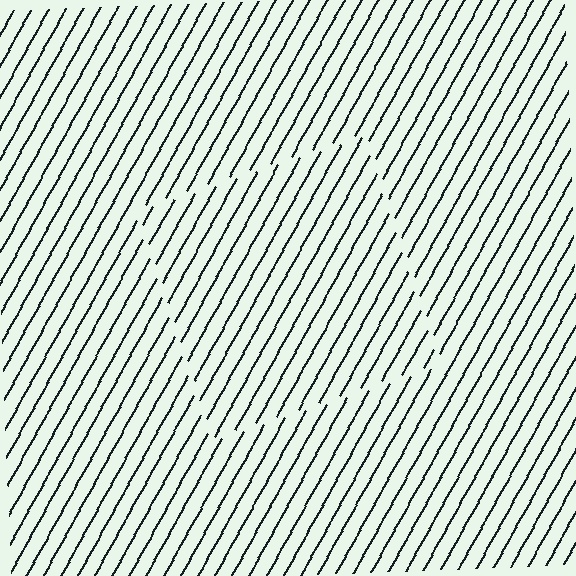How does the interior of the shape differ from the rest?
The interior of the shape contains the same grating, shifted by half a period — the contour is defined by the phase discontinuity where line-ends from the inner and outer gratings abut.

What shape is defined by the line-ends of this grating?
An illusory square. The interior of the shape contains the same grating, shifted by half a period — the contour is defined by the phase discontinuity where line-ends from the inner and outer gratings abut.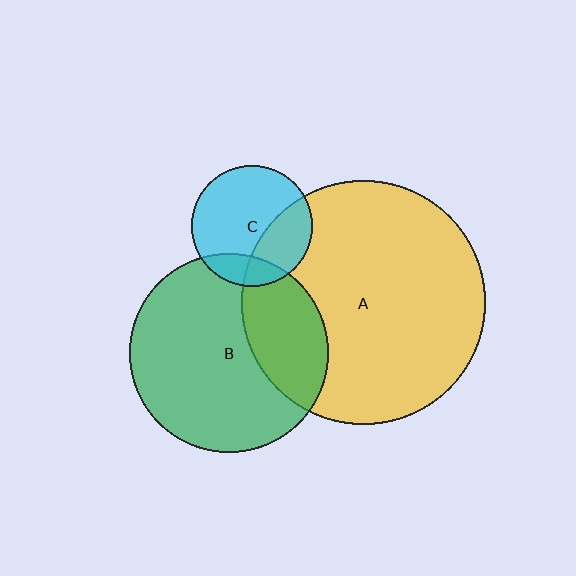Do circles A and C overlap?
Yes.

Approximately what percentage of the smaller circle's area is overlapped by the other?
Approximately 30%.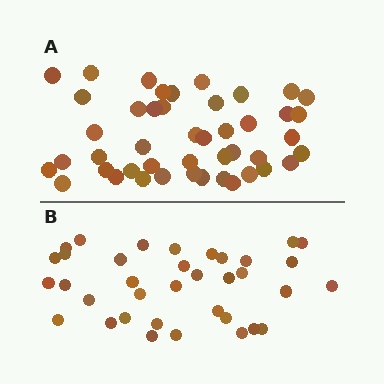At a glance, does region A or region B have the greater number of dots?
Region A (the top region) has more dots.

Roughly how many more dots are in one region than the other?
Region A has roughly 8 or so more dots than region B.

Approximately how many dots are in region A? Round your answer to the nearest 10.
About 40 dots. (The exact count is 45, which rounds to 40.)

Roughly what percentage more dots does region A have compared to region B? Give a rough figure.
About 25% more.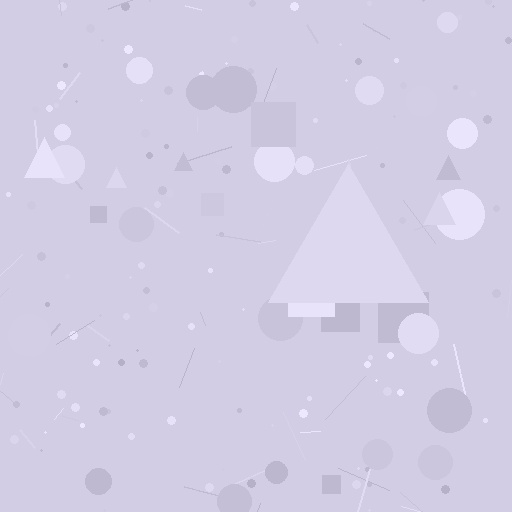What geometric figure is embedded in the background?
A triangle is embedded in the background.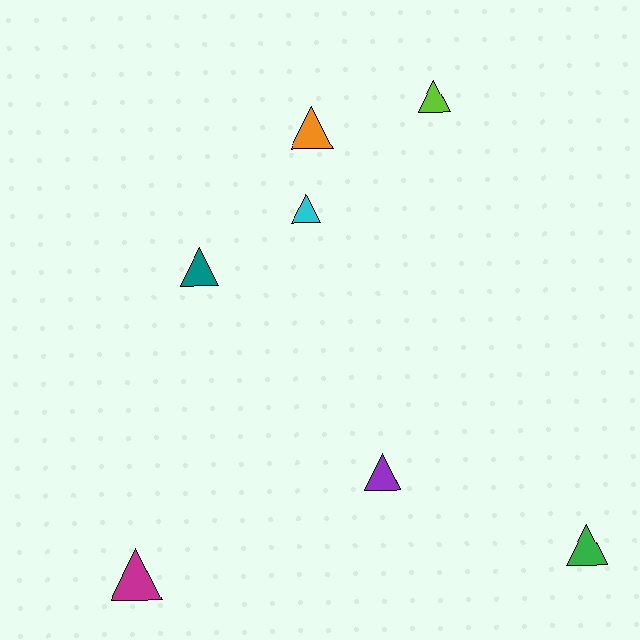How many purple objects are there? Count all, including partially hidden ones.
There is 1 purple object.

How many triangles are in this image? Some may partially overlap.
There are 7 triangles.